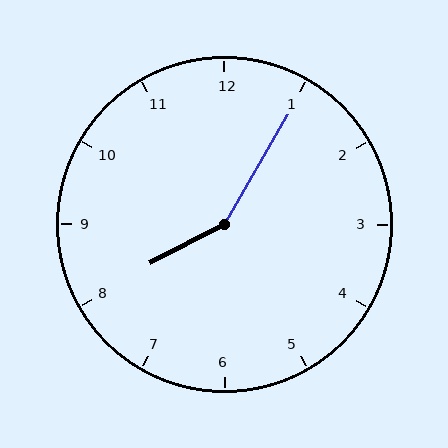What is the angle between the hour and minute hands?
Approximately 148 degrees.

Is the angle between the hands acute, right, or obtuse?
It is obtuse.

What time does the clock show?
8:05.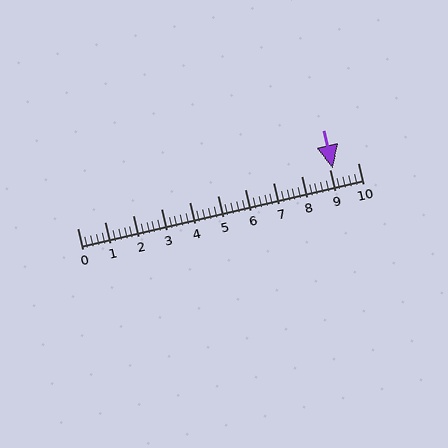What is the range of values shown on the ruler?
The ruler shows values from 0 to 10.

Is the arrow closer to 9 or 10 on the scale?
The arrow is closer to 9.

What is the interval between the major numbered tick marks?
The major tick marks are spaced 1 units apart.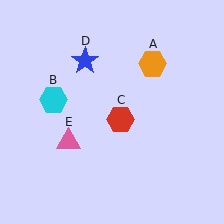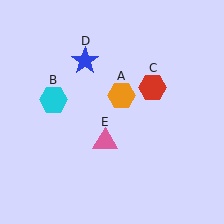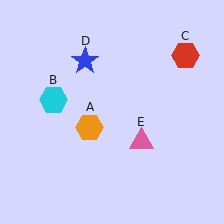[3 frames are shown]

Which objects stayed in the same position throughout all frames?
Cyan hexagon (object B) and blue star (object D) remained stationary.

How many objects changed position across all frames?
3 objects changed position: orange hexagon (object A), red hexagon (object C), pink triangle (object E).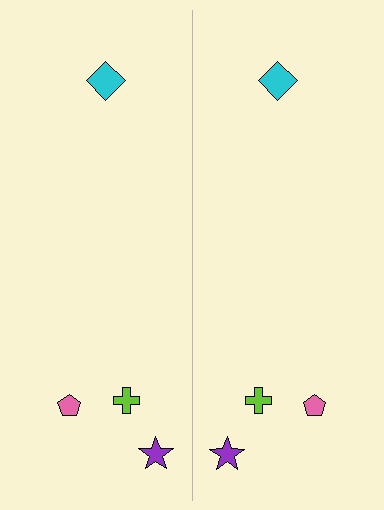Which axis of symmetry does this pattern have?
The pattern has a vertical axis of symmetry running through the center of the image.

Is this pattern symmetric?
Yes, this pattern has bilateral (reflection) symmetry.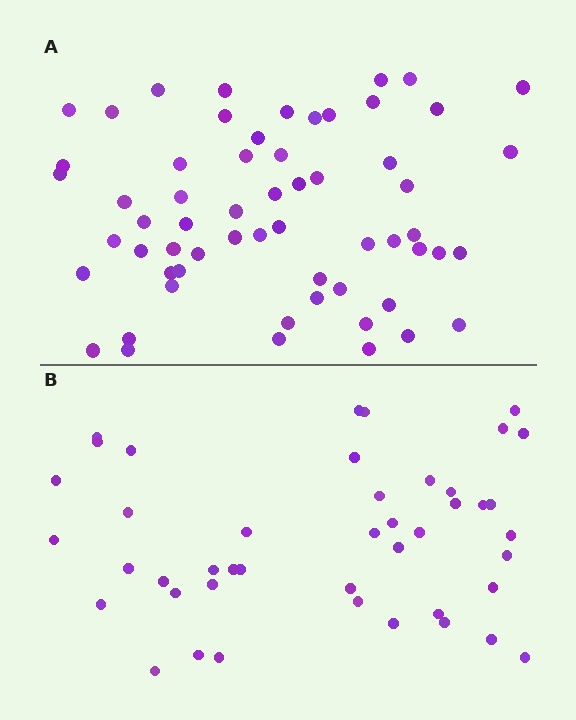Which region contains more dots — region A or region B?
Region A (the top region) has more dots.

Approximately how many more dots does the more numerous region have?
Region A has approximately 15 more dots than region B.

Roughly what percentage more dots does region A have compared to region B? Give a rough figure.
About 35% more.